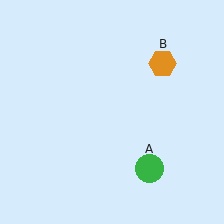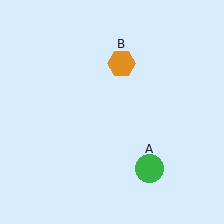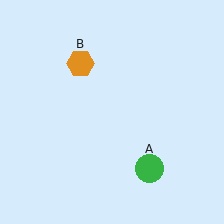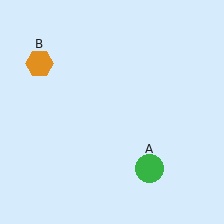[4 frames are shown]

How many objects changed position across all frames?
1 object changed position: orange hexagon (object B).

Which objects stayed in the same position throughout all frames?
Green circle (object A) remained stationary.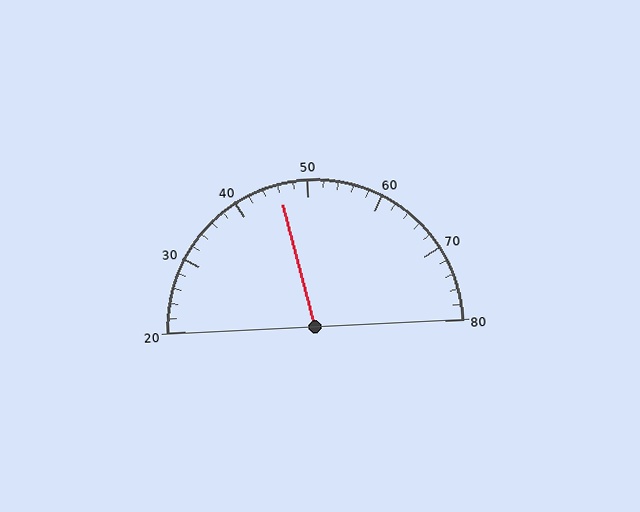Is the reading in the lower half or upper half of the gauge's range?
The reading is in the lower half of the range (20 to 80).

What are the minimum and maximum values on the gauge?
The gauge ranges from 20 to 80.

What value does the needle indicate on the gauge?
The needle indicates approximately 46.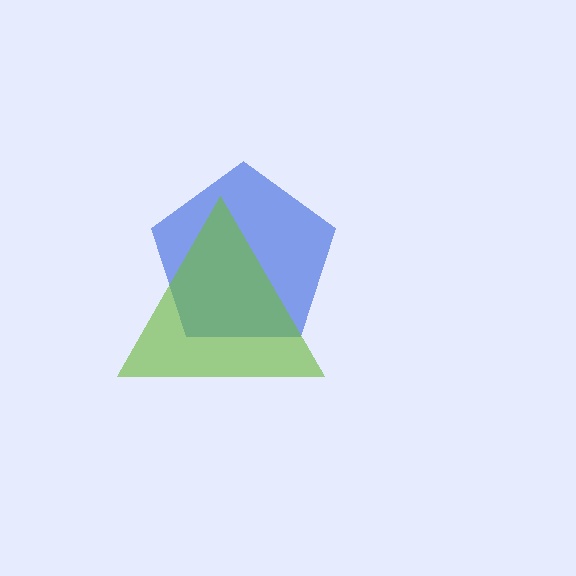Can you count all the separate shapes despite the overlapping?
Yes, there are 2 separate shapes.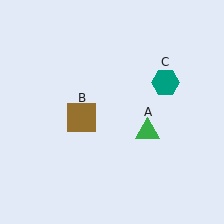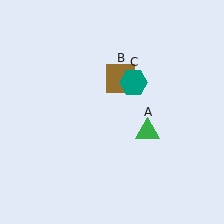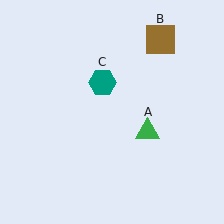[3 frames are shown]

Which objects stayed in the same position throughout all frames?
Green triangle (object A) remained stationary.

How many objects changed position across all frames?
2 objects changed position: brown square (object B), teal hexagon (object C).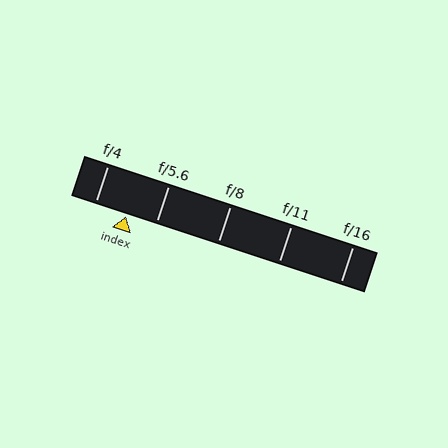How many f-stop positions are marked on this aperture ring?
There are 5 f-stop positions marked.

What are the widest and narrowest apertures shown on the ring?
The widest aperture shown is f/4 and the narrowest is f/16.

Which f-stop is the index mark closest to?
The index mark is closest to f/5.6.